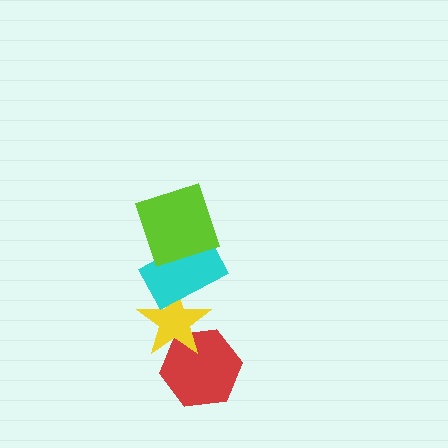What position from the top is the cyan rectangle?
The cyan rectangle is 2nd from the top.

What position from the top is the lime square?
The lime square is 1st from the top.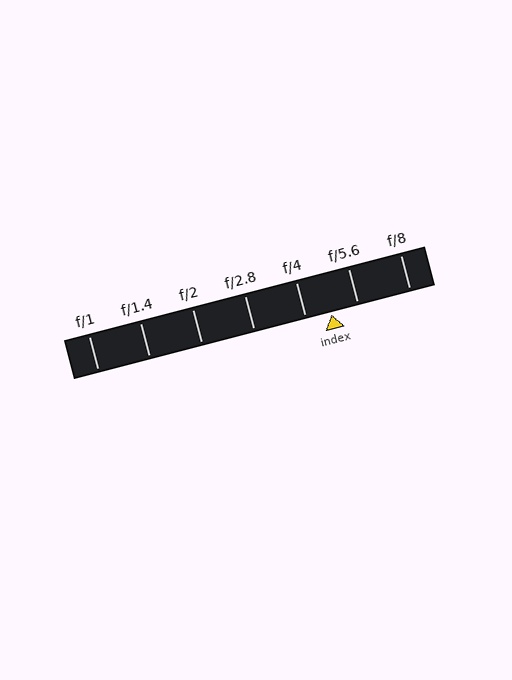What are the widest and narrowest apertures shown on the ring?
The widest aperture shown is f/1 and the narrowest is f/8.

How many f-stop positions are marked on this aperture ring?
There are 7 f-stop positions marked.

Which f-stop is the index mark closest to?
The index mark is closest to f/4.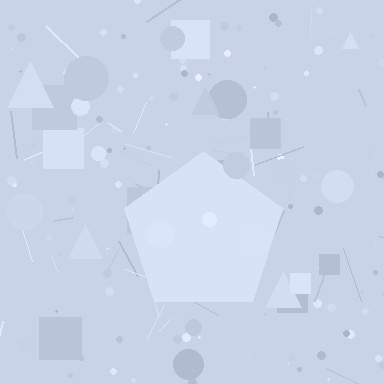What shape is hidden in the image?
A pentagon is hidden in the image.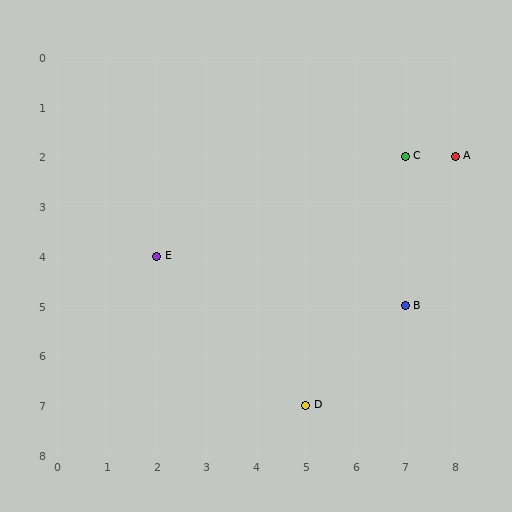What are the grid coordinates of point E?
Point E is at grid coordinates (2, 4).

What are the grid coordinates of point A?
Point A is at grid coordinates (8, 2).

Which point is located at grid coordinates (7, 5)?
Point B is at (7, 5).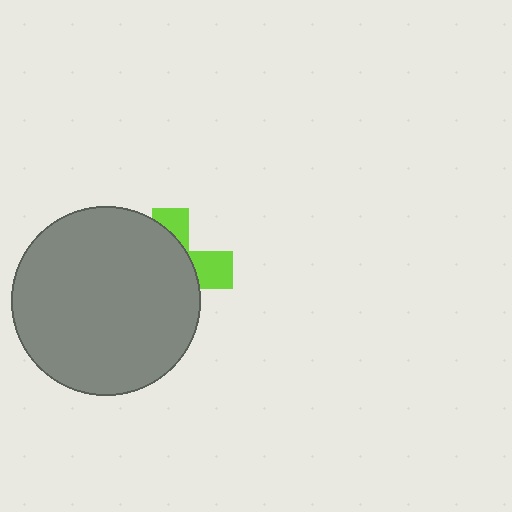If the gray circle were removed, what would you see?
You would see the complete lime cross.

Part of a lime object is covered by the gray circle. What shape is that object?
It is a cross.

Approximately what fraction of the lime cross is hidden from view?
Roughly 70% of the lime cross is hidden behind the gray circle.